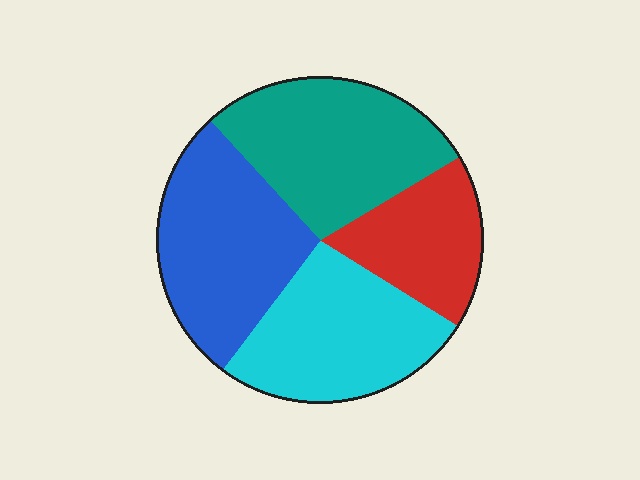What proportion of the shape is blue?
Blue takes up between a quarter and a half of the shape.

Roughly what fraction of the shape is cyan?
Cyan takes up about one quarter (1/4) of the shape.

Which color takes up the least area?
Red, at roughly 15%.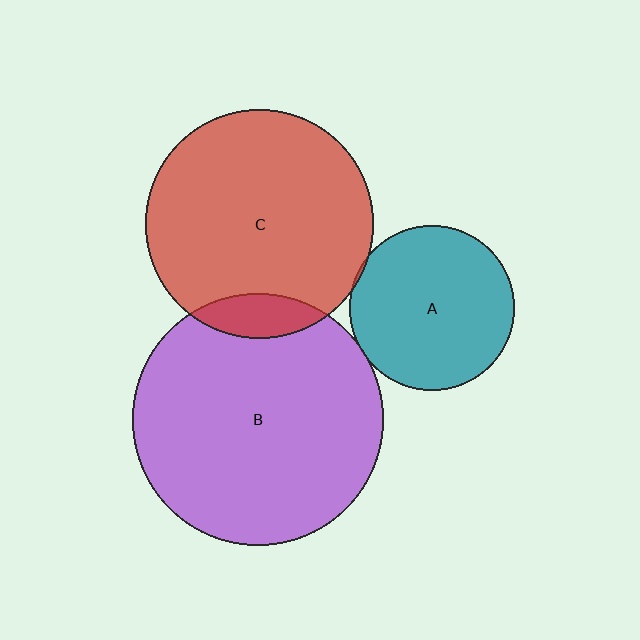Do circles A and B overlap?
Yes.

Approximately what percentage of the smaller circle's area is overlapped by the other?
Approximately 5%.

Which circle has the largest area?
Circle B (purple).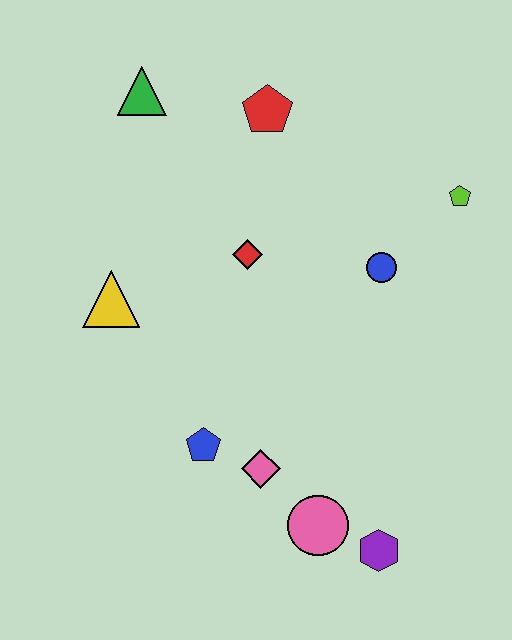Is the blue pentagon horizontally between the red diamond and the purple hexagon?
No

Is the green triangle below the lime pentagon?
No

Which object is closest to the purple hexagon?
The pink circle is closest to the purple hexagon.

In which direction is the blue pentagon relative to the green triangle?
The blue pentagon is below the green triangle.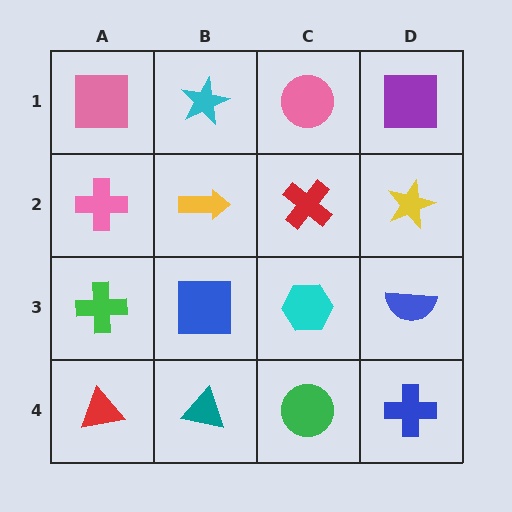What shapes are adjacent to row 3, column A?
A pink cross (row 2, column A), a red triangle (row 4, column A), a blue square (row 3, column B).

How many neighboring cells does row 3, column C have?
4.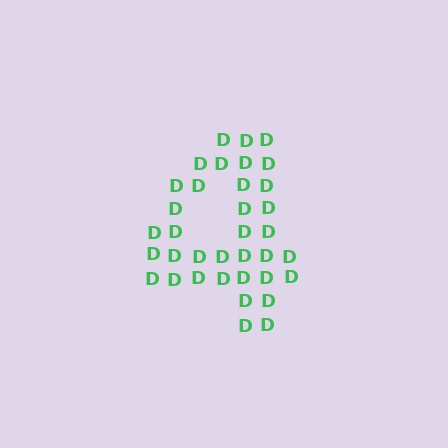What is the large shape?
The large shape is the digit 4.